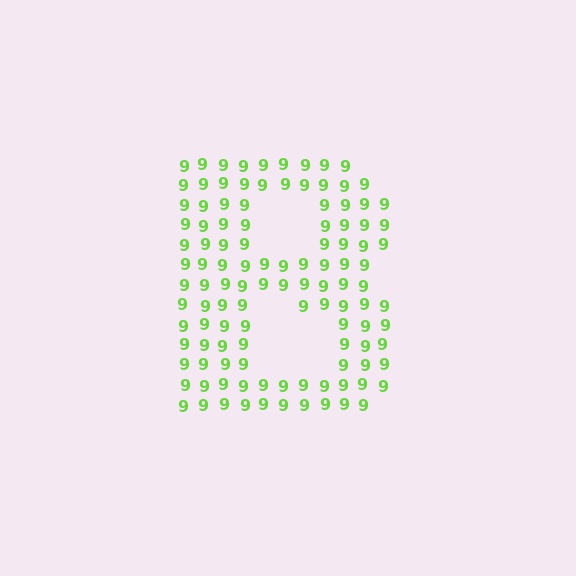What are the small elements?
The small elements are digit 9's.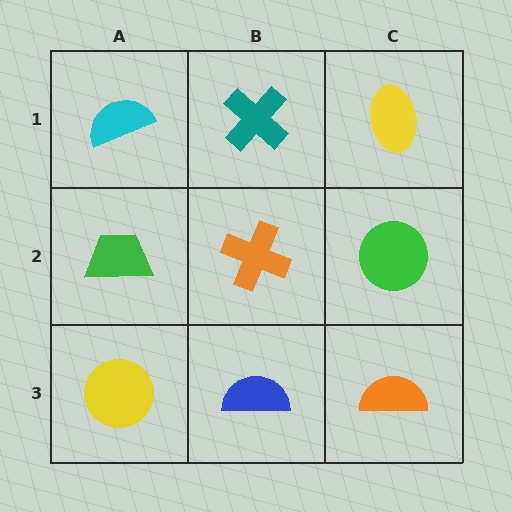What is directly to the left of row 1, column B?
A cyan semicircle.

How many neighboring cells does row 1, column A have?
2.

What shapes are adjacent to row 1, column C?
A green circle (row 2, column C), a teal cross (row 1, column B).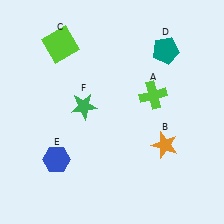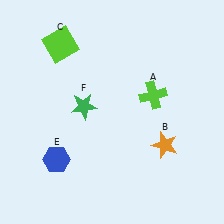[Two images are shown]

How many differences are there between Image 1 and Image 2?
There is 1 difference between the two images.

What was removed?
The teal pentagon (D) was removed in Image 2.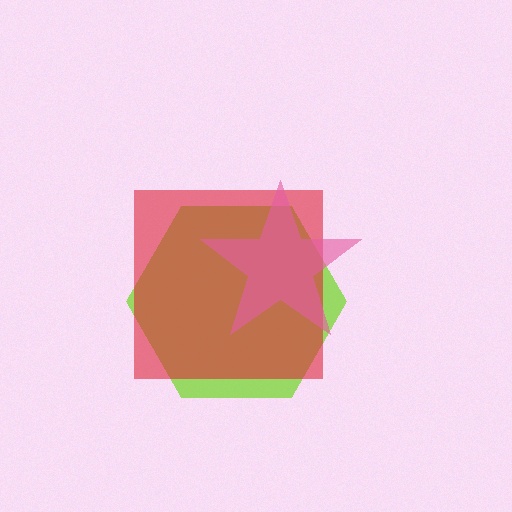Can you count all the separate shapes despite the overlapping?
Yes, there are 3 separate shapes.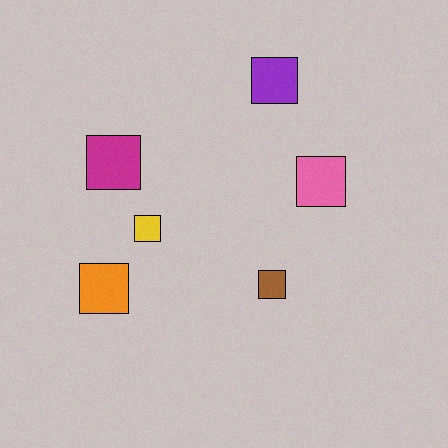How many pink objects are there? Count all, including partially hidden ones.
There is 1 pink object.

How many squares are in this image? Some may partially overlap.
There are 6 squares.